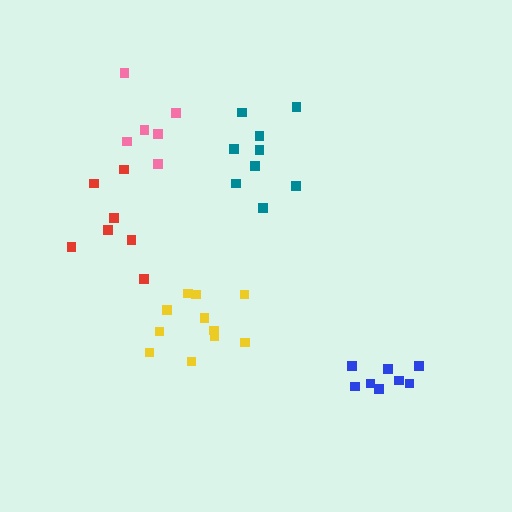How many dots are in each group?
Group 1: 11 dots, Group 2: 9 dots, Group 3: 8 dots, Group 4: 6 dots, Group 5: 7 dots (41 total).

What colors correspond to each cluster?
The clusters are colored: yellow, teal, blue, pink, red.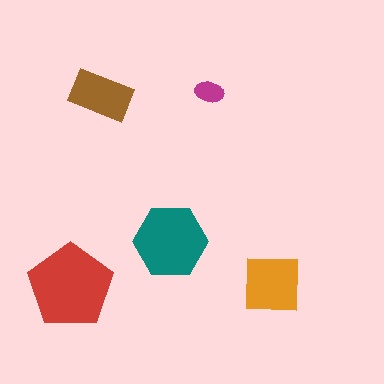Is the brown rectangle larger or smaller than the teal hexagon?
Smaller.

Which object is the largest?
The red pentagon.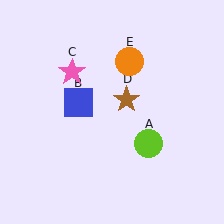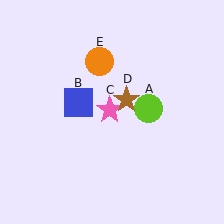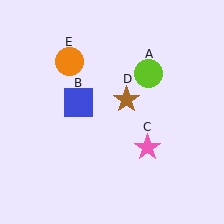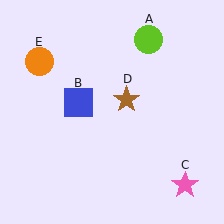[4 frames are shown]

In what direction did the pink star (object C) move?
The pink star (object C) moved down and to the right.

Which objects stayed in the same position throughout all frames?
Blue square (object B) and brown star (object D) remained stationary.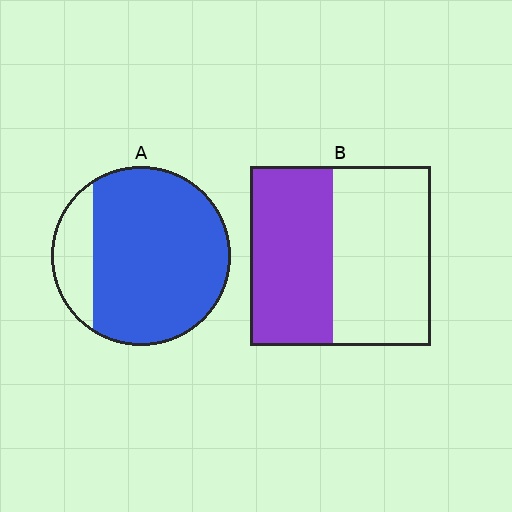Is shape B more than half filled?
No.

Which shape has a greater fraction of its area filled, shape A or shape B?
Shape A.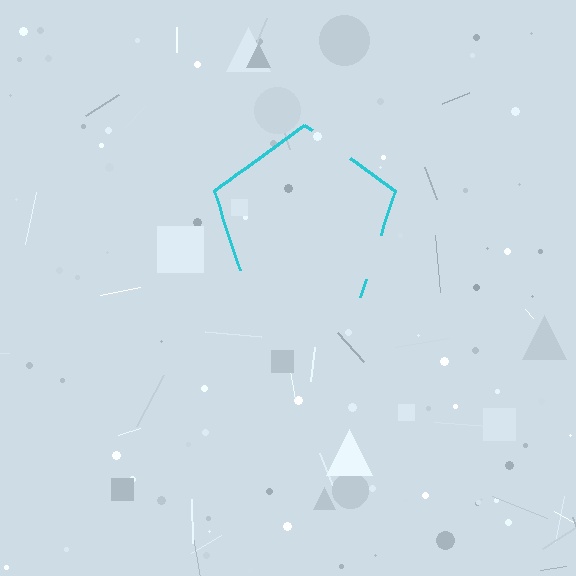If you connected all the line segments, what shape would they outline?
They would outline a pentagon.